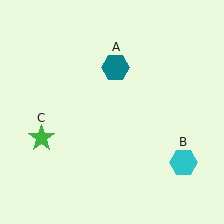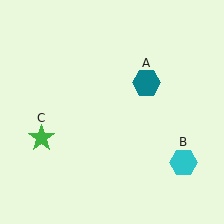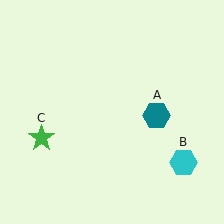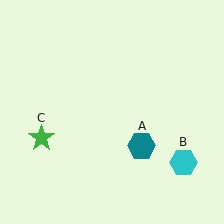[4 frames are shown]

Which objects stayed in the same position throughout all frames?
Cyan hexagon (object B) and green star (object C) remained stationary.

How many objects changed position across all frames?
1 object changed position: teal hexagon (object A).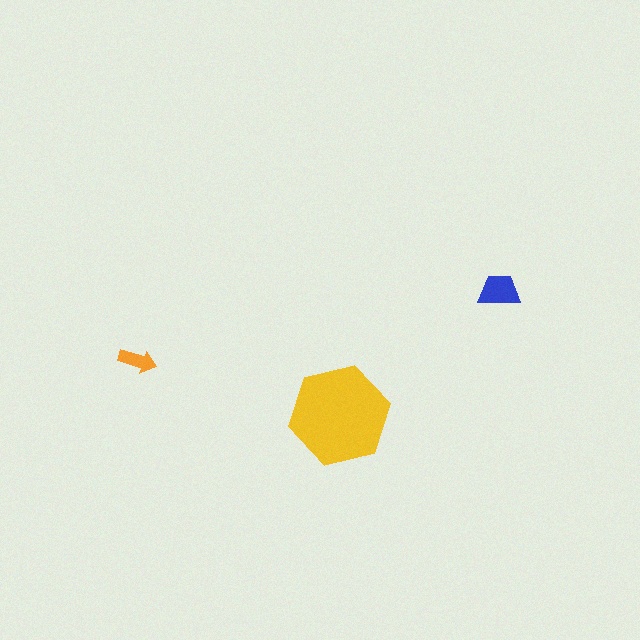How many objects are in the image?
There are 3 objects in the image.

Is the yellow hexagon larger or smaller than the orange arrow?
Larger.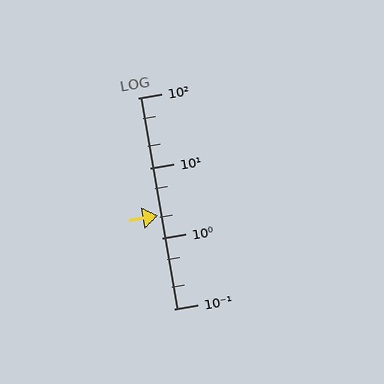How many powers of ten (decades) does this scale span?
The scale spans 3 decades, from 0.1 to 100.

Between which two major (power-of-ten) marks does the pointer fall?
The pointer is between 1 and 10.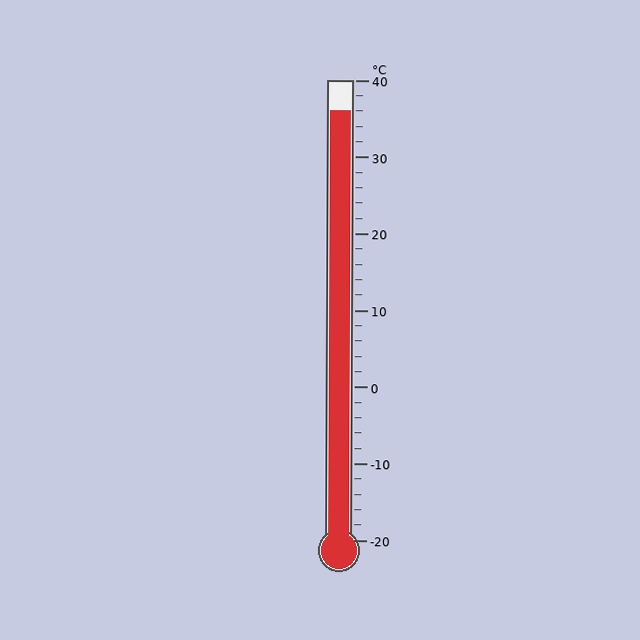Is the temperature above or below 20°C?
The temperature is above 20°C.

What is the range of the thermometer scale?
The thermometer scale ranges from -20°C to 40°C.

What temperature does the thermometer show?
The thermometer shows approximately 36°C.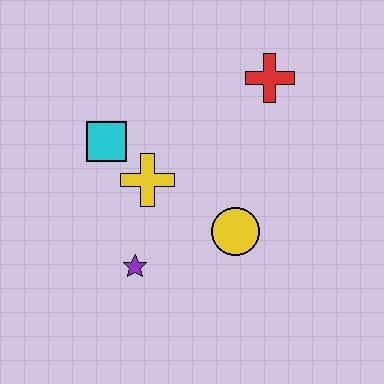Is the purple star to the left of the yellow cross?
Yes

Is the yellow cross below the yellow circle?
No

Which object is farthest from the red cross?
The purple star is farthest from the red cross.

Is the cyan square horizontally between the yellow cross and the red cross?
No